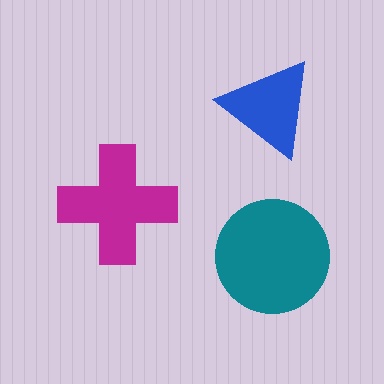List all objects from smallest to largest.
The blue triangle, the magenta cross, the teal circle.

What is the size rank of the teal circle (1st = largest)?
1st.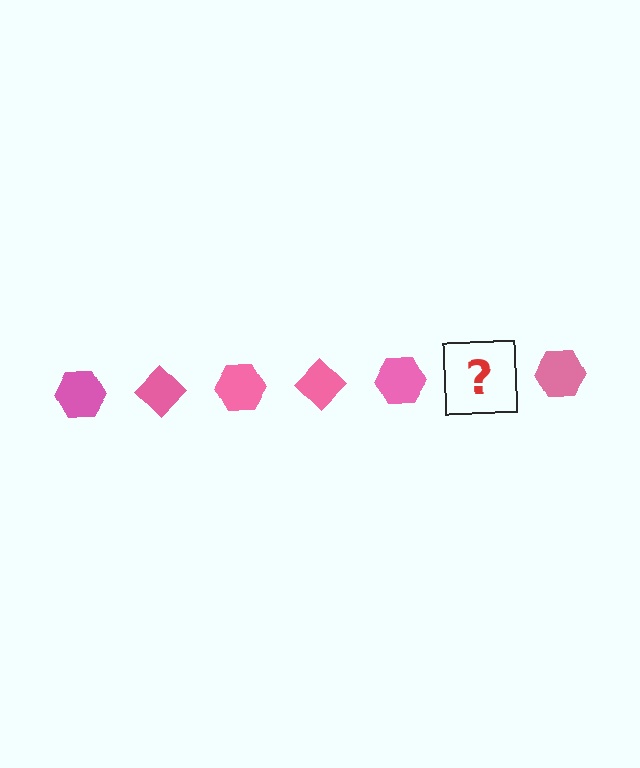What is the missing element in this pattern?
The missing element is a pink diamond.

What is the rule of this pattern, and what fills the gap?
The rule is that the pattern cycles through hexagon, diamond shapes in pink. The gap should be filled with a pink diamond.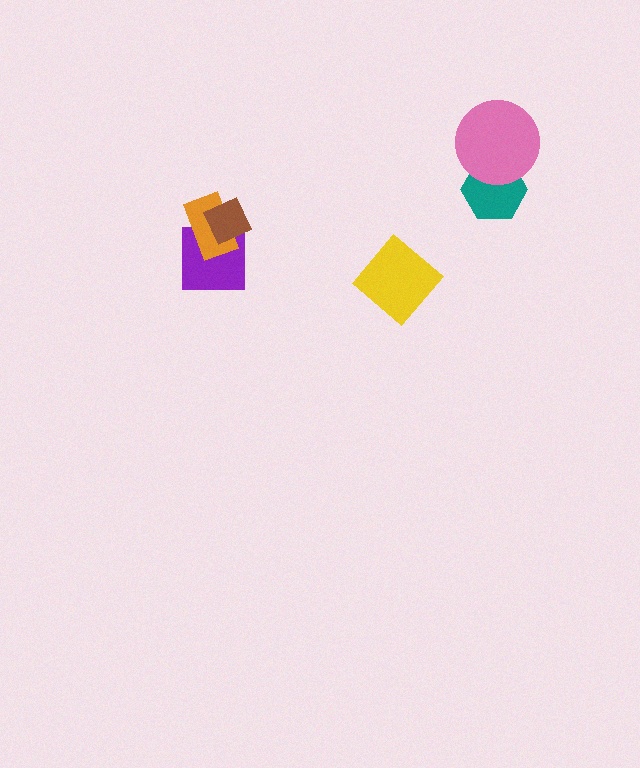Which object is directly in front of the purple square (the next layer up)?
The orange rectangle is directly in front of the purple square.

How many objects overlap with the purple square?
2 objects overlap with the purple square.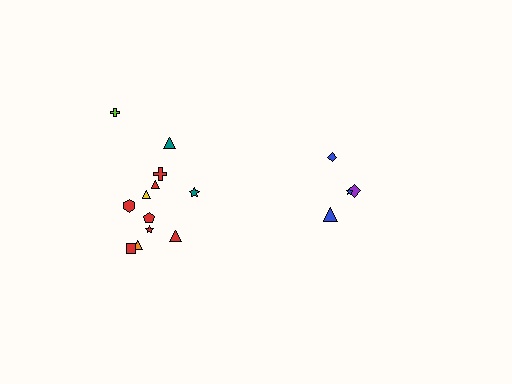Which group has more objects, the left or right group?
The left group.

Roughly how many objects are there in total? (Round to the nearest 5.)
Roughly 15 objects in total.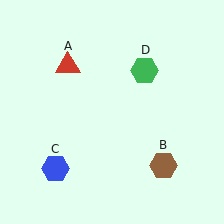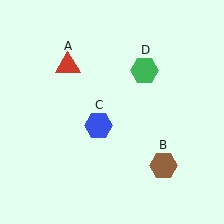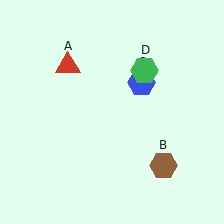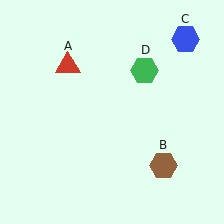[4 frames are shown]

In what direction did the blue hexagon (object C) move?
The blue hexagon (object C) moved up and to the right.